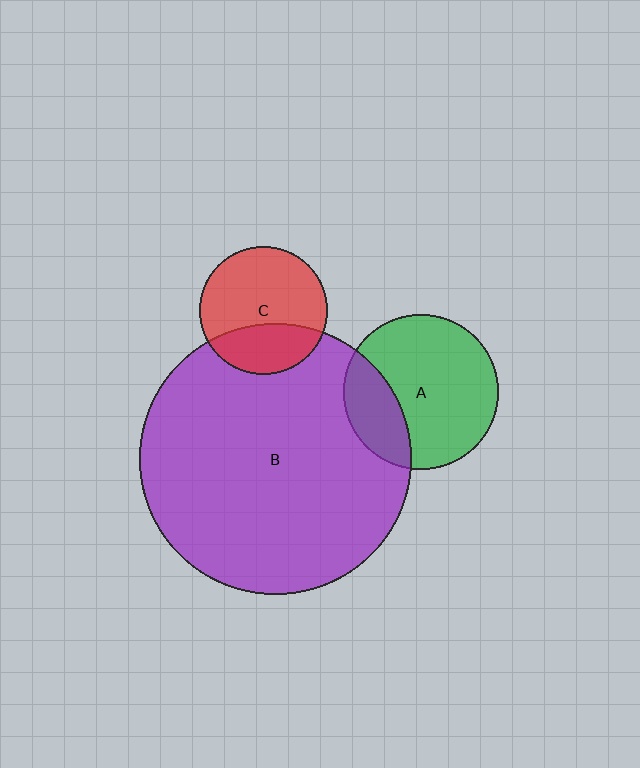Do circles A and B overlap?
Yes.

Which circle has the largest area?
Circle B (purple).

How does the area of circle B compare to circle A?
Approximately 3.1 times.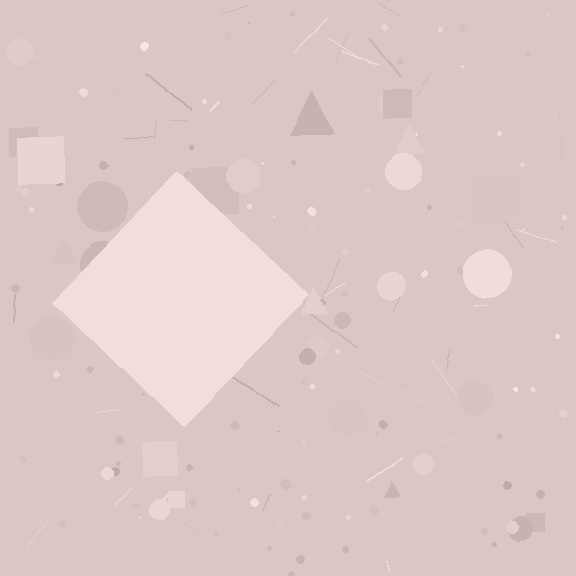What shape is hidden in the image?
A diamond is hidden in the image.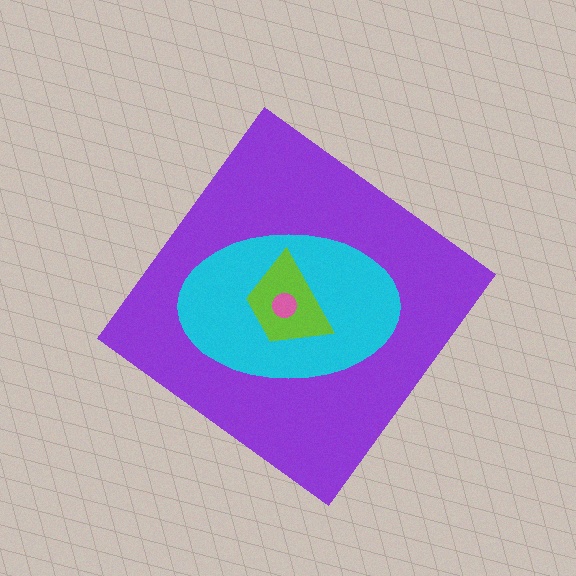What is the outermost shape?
The purple diamond.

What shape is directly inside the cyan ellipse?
The lime trapezoid.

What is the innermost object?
The pink circle.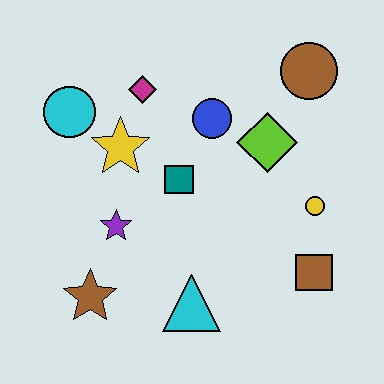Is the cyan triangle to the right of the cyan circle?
Yes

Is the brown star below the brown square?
Yes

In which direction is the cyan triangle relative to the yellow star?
The cyan triangle is below the yellow star.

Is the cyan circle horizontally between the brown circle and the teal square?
No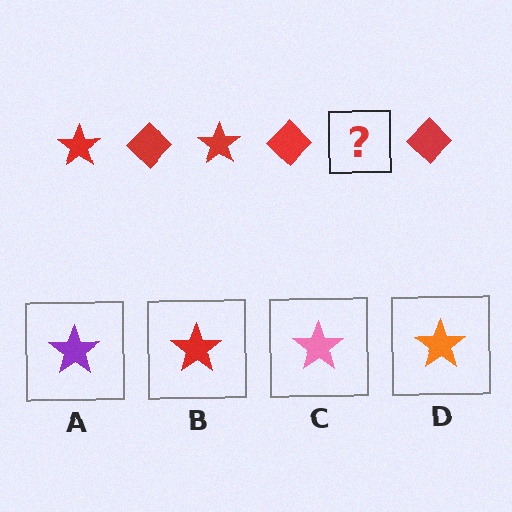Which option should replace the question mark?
Option B.